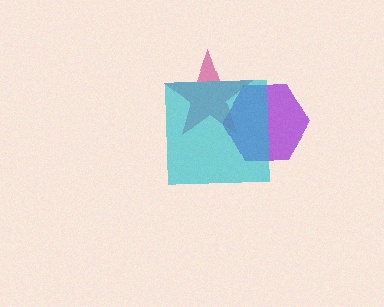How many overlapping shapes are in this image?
There are 3 overlapping shapes in the image.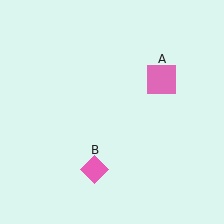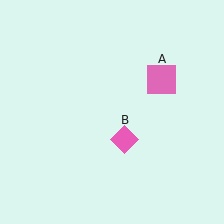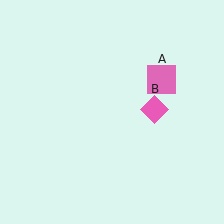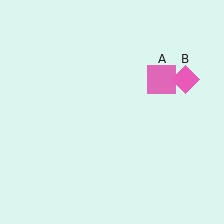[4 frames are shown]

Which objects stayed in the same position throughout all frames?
Pink square (object A) remained stationary.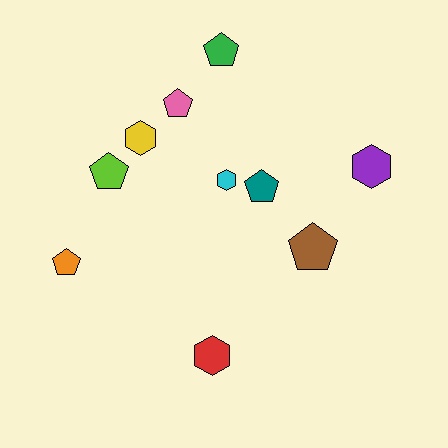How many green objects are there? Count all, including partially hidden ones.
There is 1 green object.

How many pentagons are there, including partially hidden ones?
There are 6 pentagons.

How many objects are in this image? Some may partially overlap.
There are 10 objects.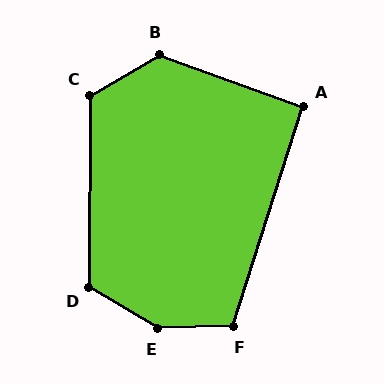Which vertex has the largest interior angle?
E, at approximately 148 degrees.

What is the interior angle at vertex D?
Approximately 120 degrees (obtuse).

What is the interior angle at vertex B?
Approximately 130 degrees (obtuse).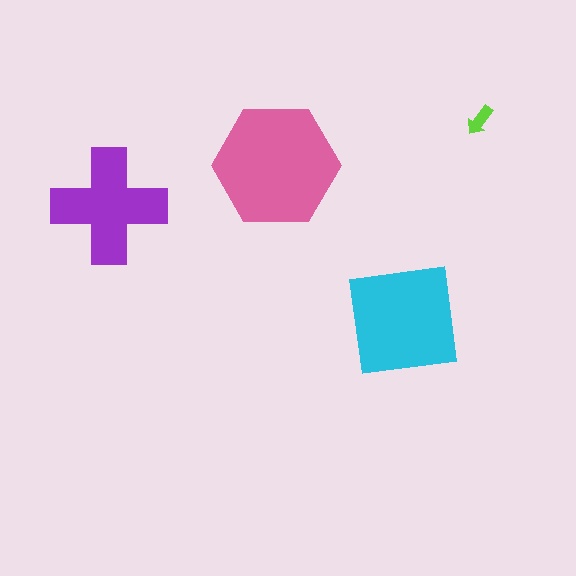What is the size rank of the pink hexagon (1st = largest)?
1st.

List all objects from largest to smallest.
The pink hexagon, the cyan square, the purple cross, the lime arrow.